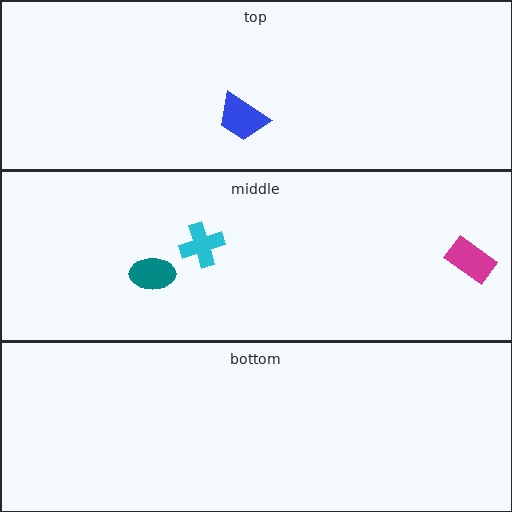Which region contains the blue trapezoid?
The top region.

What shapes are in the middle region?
The cyan cross, the teal ellipse, the magenta rectangle.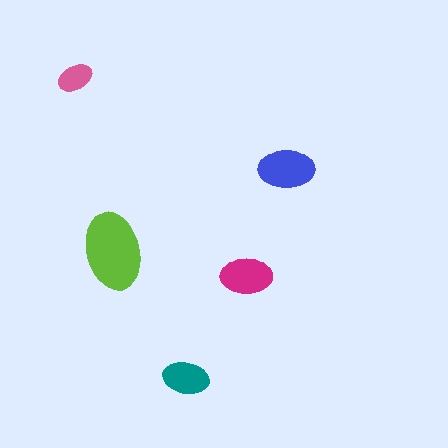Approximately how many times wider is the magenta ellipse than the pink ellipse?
About 1.5 times wider.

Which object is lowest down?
The teal ellipse is bottommost.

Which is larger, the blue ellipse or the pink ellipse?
The blue one.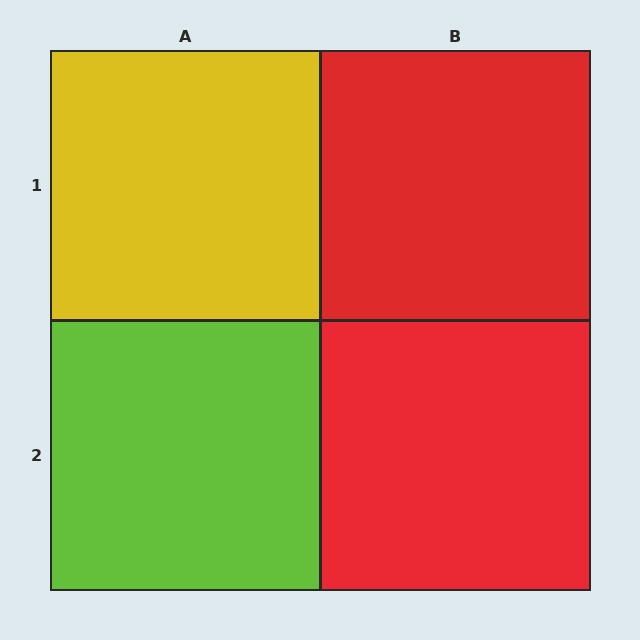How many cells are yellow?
1 cell is yellow.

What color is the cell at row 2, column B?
Red.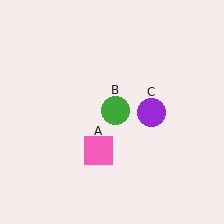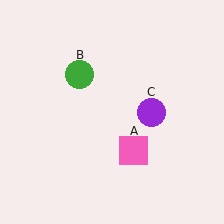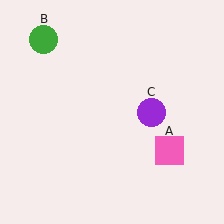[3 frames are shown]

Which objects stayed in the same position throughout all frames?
Purple circle (object C) remained stationary.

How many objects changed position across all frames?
2 objects changed position: pink square (object A), green circle (object B).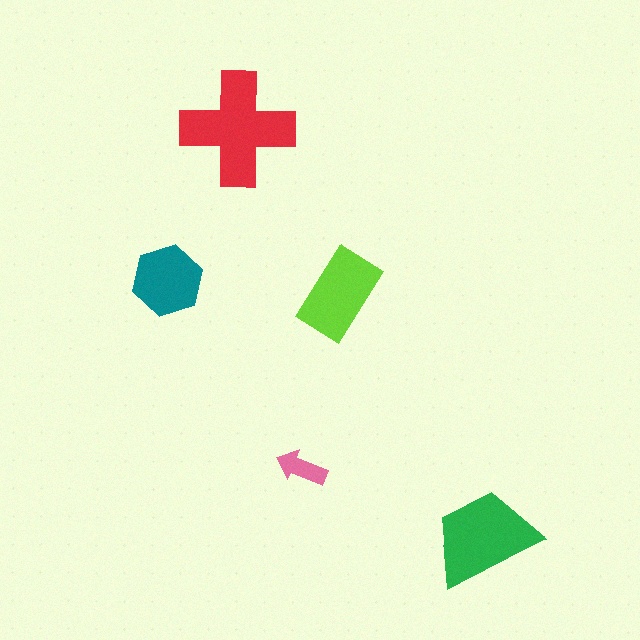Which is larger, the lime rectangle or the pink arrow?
The lime rectangle.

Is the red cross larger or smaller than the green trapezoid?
Larger.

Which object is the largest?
The red cross.